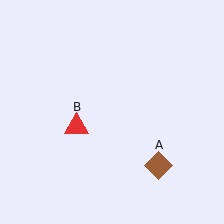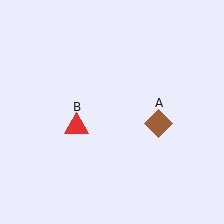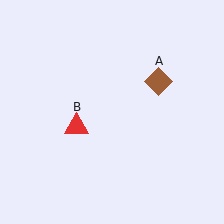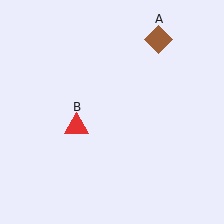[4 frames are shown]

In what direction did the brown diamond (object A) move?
The brown diamond (object A) moved up.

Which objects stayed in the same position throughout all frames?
Red triangle (object B) remained stationary.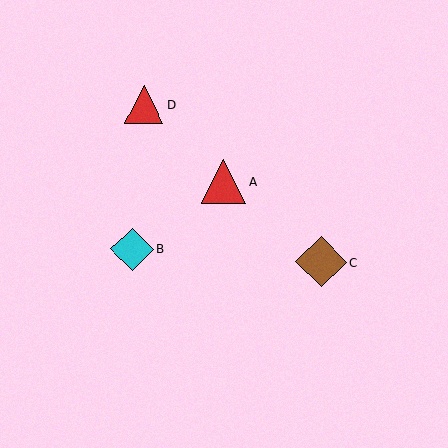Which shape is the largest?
The brown diamond (labeled C) is the largest.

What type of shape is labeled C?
Shape C is a brown diamond.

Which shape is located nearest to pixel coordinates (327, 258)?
The brown diamond (labeled C) at (321, 262) is nearest to that location.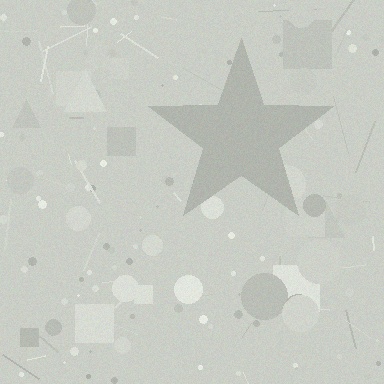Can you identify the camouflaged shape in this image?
The camouflaged shape is a star.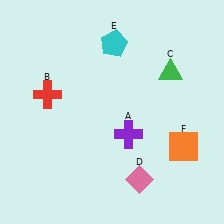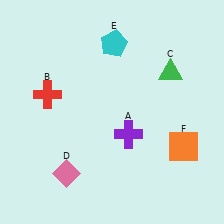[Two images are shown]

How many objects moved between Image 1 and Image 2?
1 object moved between the two images.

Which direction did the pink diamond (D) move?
The pink diamond (D) moved left.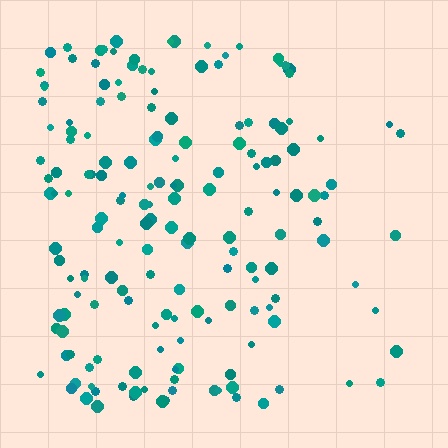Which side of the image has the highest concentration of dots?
The left.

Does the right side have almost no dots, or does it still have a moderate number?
Still a moderate number, just noticeably fewer than the left.